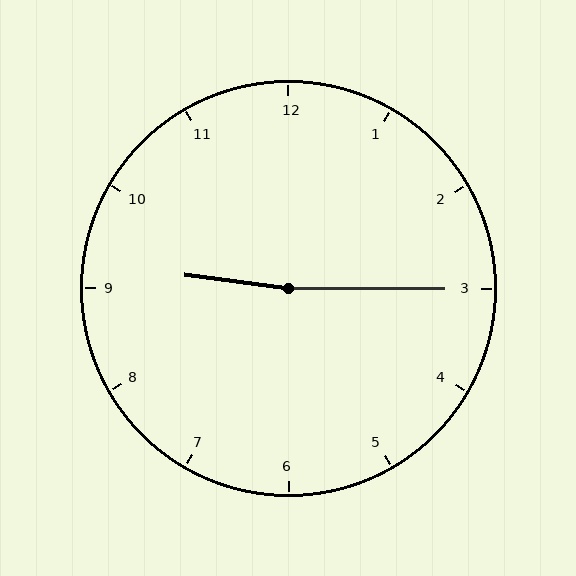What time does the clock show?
9:15.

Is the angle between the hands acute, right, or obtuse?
It is obtuse.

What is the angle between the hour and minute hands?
Approximately 172 degrees.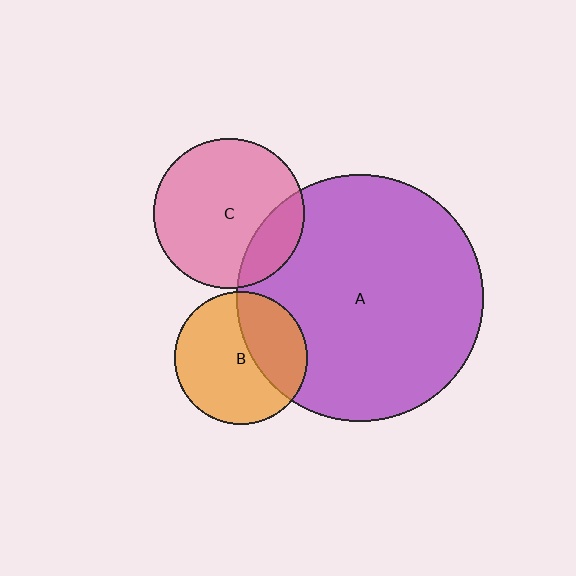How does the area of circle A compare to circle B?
Approximately 3.4 times.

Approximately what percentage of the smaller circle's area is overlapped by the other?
Approximately 35%.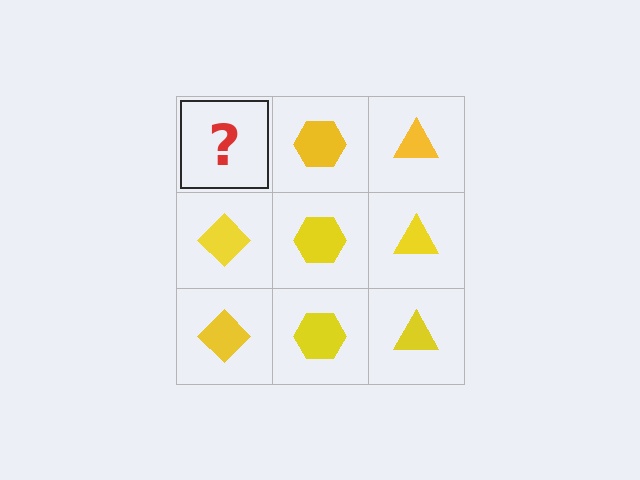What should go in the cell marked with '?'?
The missing cell should contain a yellow diamond.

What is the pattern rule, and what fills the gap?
The rule is that each column has a consistent shape. The gap should be filled with a yellow diamond.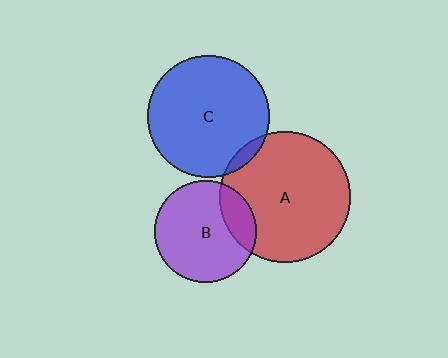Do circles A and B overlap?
Yes.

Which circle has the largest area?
Circle A (red).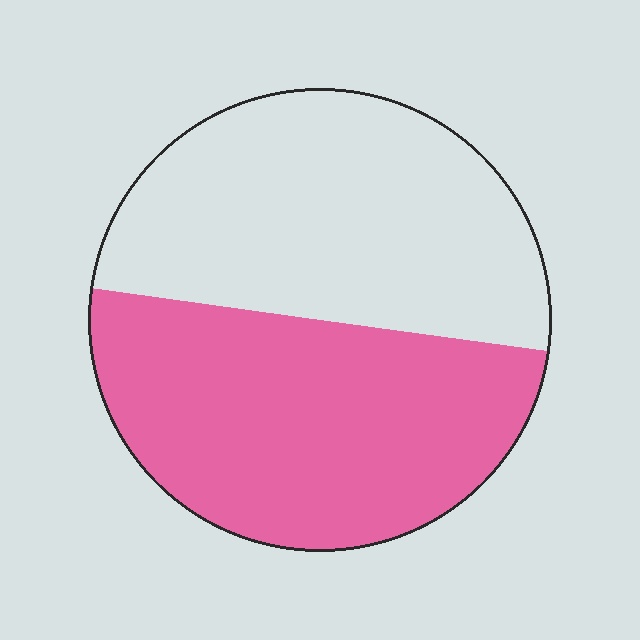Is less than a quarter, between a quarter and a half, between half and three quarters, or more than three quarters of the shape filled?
Between half and three quarters.